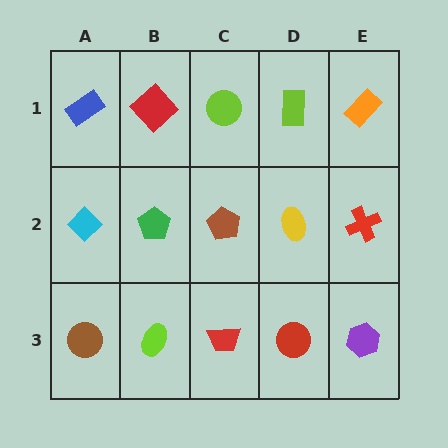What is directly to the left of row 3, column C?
A lime ellipse.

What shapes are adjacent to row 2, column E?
An orange rectangle (row 1, column E), a purple hexagon (row 3, column E), a yellow ellipse (row 2, column D).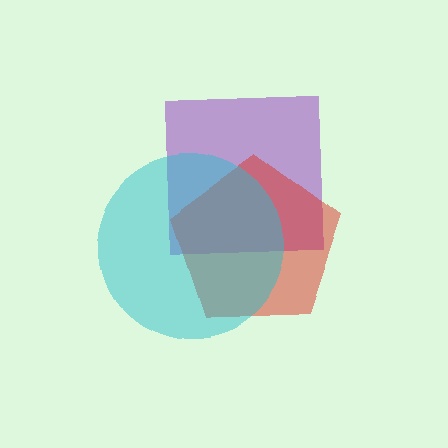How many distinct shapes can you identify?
There are 3 distinct shapes: a purple square, a red pentagon, a cyan circle.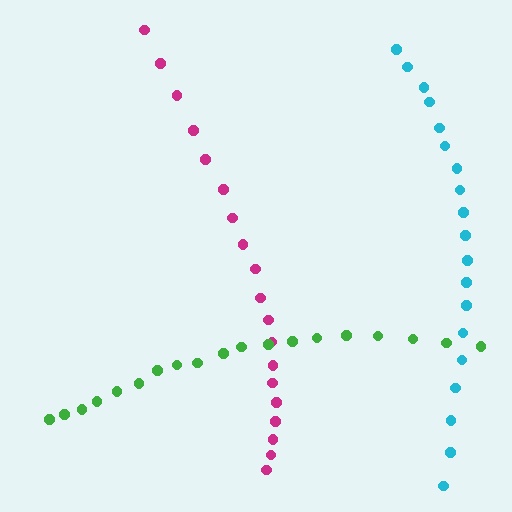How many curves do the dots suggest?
There are 3 distinct paths.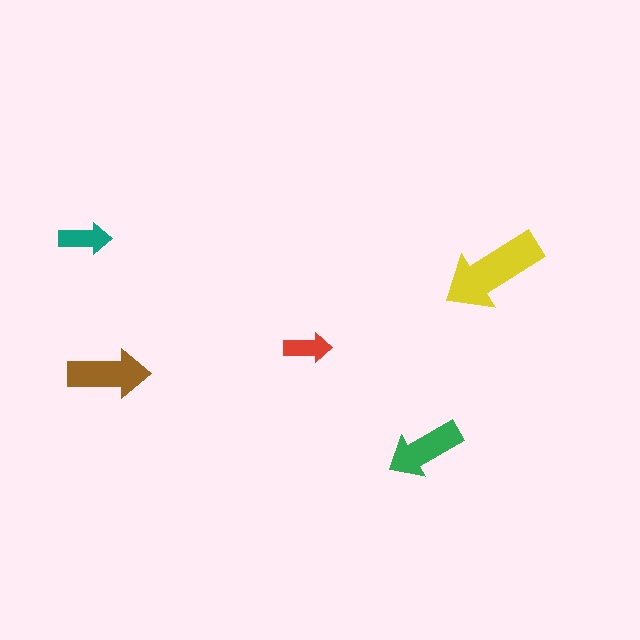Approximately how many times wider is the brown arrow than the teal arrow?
About 1.5 times wider.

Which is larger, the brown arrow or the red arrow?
The brown one.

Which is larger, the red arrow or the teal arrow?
The teal one.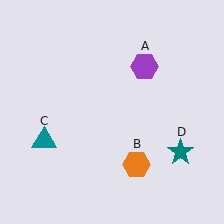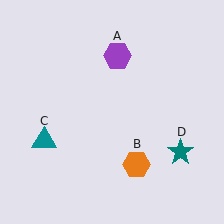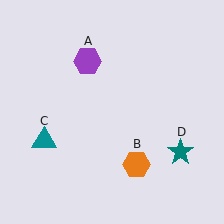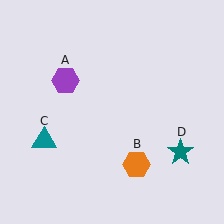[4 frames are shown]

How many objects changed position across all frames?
1 object changed position: purple hexagon (object A).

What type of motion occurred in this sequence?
The purple hexagon (object A) rotated counterclockwise around the center of the scene.